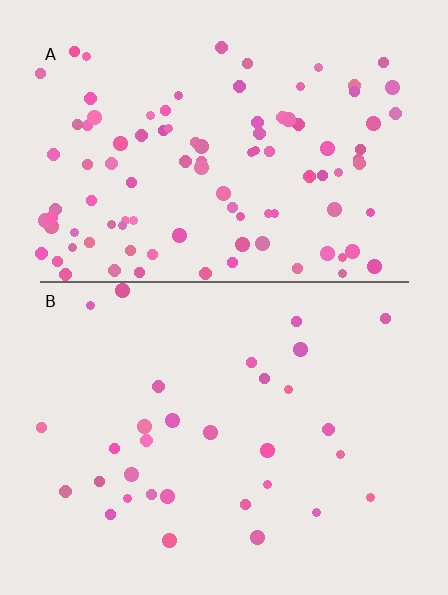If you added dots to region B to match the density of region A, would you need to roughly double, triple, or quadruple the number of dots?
Approximately triple.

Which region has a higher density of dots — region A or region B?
A (the top).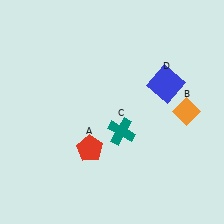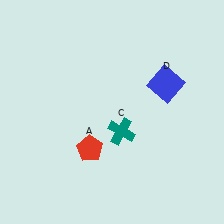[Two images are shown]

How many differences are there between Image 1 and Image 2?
There is 1 difference between the two images.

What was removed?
The orange diamond (B) was removed in Image 2.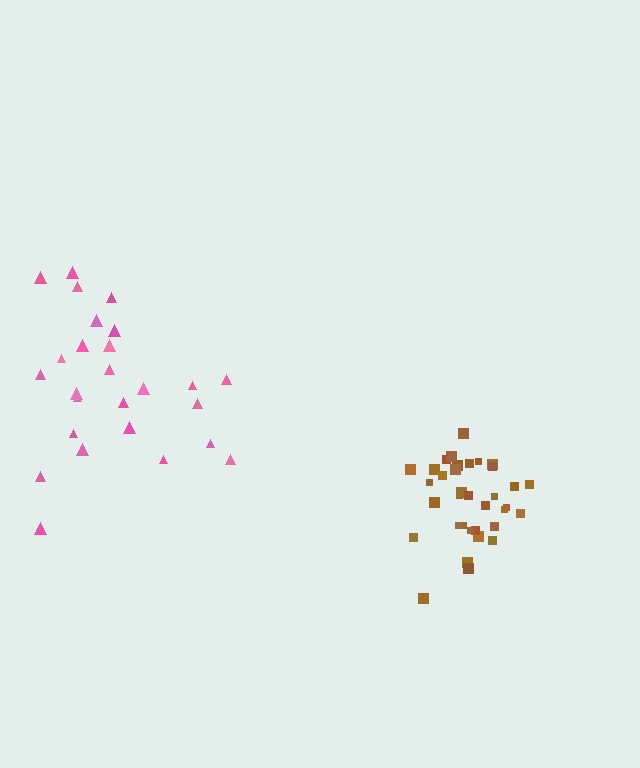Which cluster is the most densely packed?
Brown.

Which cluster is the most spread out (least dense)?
Pink.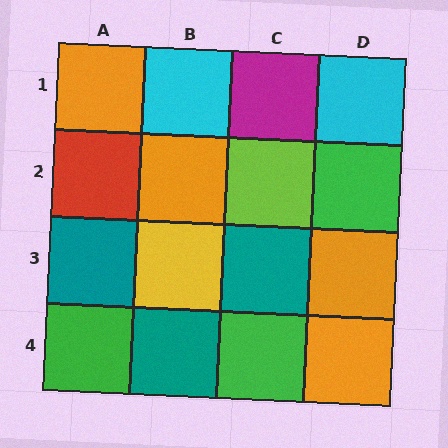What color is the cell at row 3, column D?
Orange.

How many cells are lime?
1 cell is lime.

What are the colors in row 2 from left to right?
Red, orange, lime, green.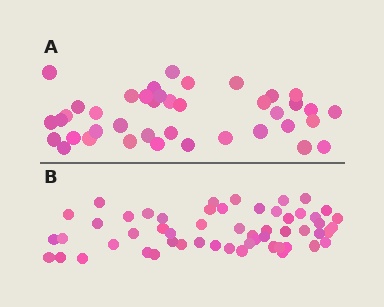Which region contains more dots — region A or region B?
Region B (the bottom region) has more dots.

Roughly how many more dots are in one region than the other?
Region B has approximately 15 more dots than region A.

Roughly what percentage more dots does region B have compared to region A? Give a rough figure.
About 40% more.